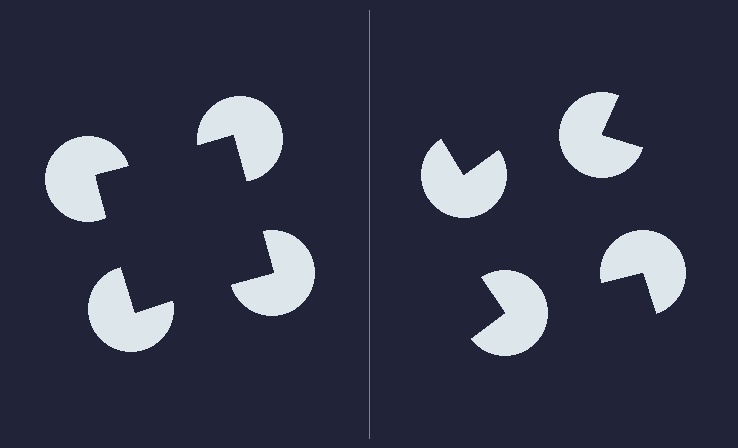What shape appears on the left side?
An illusory square.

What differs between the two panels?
The pac-man discs are positioned identically on both sides; only the wedge orientations differ. On the left they align to a square; on the right they are misaligned.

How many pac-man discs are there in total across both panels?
8 — 4 on each side.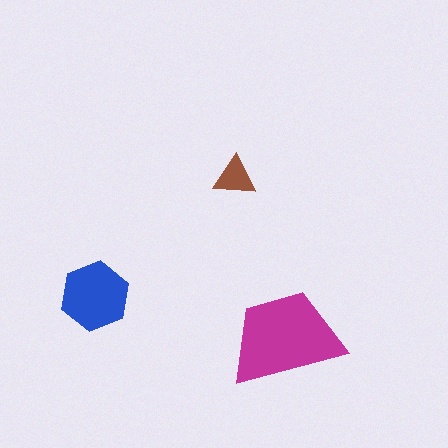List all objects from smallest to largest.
The brown triangle, the blue hexagon, the magenta trapezoid.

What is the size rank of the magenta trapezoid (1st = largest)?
1st.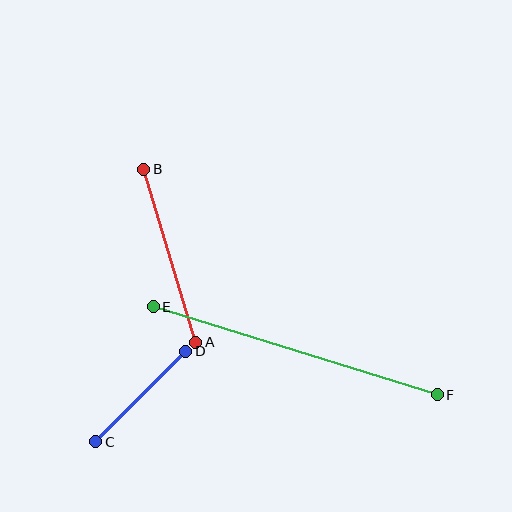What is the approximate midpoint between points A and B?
The midpoint is at approximately (170, 256) pixels.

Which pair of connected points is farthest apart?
Points E and F are farthest apart.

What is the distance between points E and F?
The distance is approximately 297 pixels.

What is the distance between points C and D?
The distance is approximately 128 pixels.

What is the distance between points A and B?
The distance is approximately 181 pixels.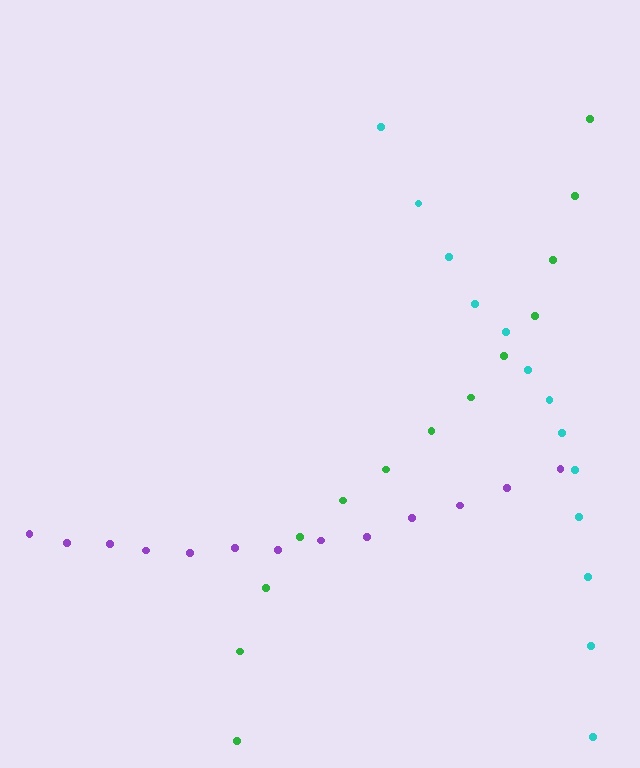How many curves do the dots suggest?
There are 3 distinct paths.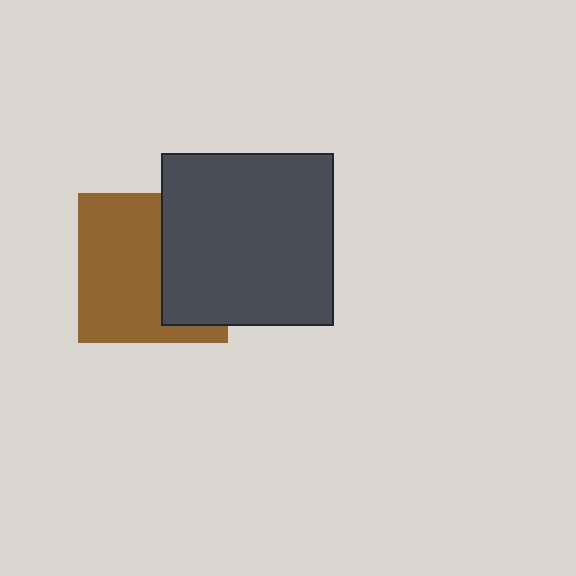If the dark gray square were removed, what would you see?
You would see the complete brown square.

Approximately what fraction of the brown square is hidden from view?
Roughly 39% of the brown square is hidden behind the dark gray square.